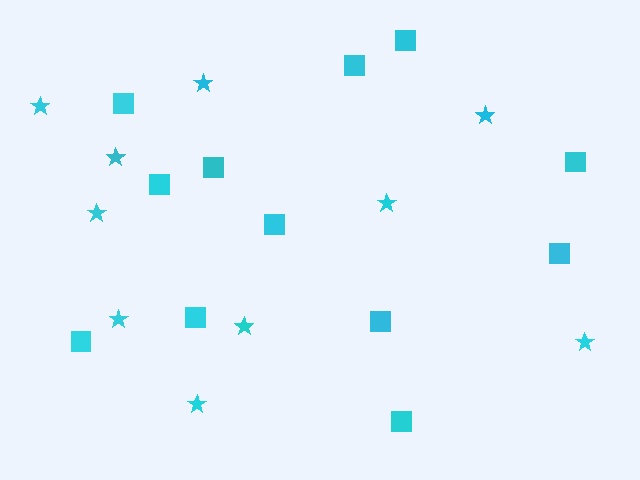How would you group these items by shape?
There are 2 groups: one group of squares (12) and one group of stars (10).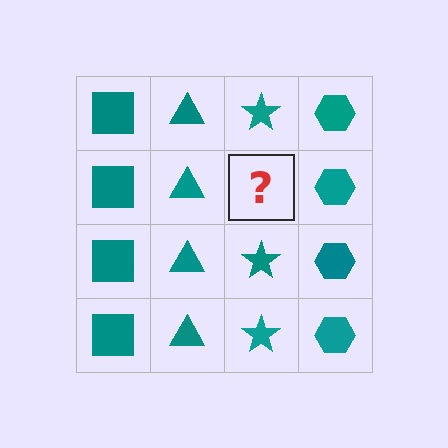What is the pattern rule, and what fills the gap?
The rule is that each column has a consistent shape. The gap should be filled with a teal star.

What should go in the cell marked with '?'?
The missing cell should contain a teal star.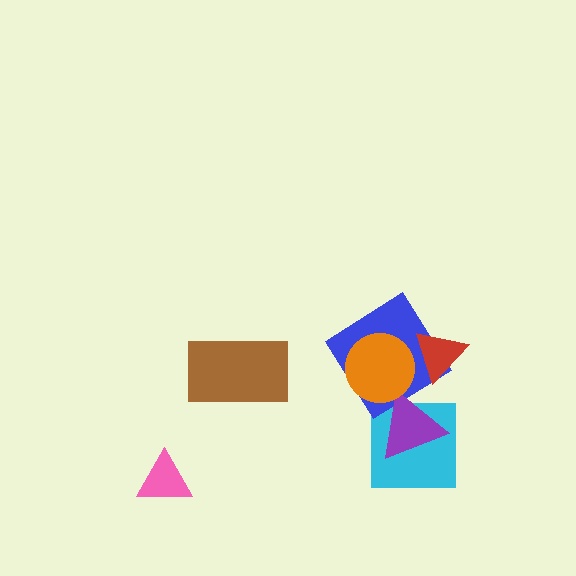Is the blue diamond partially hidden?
Yes, it is partially covered by another shape.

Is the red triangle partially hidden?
No, no other shape covers it.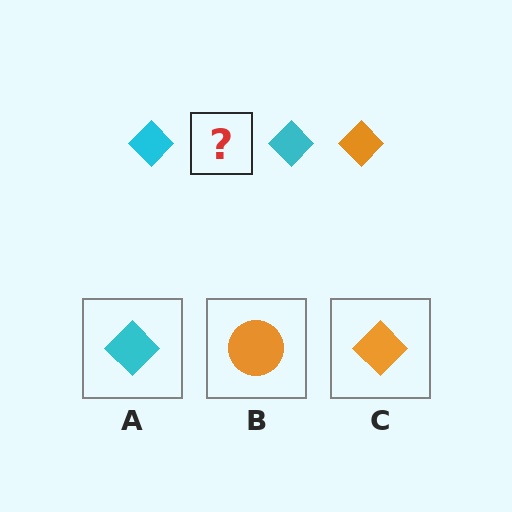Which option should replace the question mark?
Option C.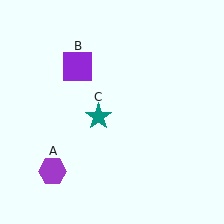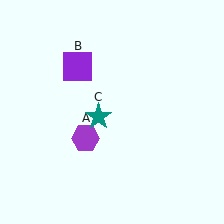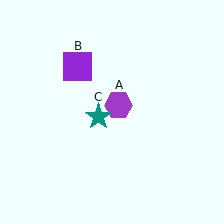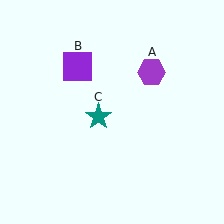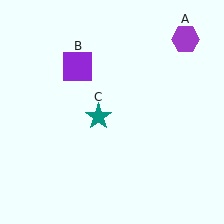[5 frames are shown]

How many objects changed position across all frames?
1 object changed position: purple hexagon (object A).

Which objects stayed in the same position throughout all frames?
Purple square (object B) and teal star (object C) remained stationary.